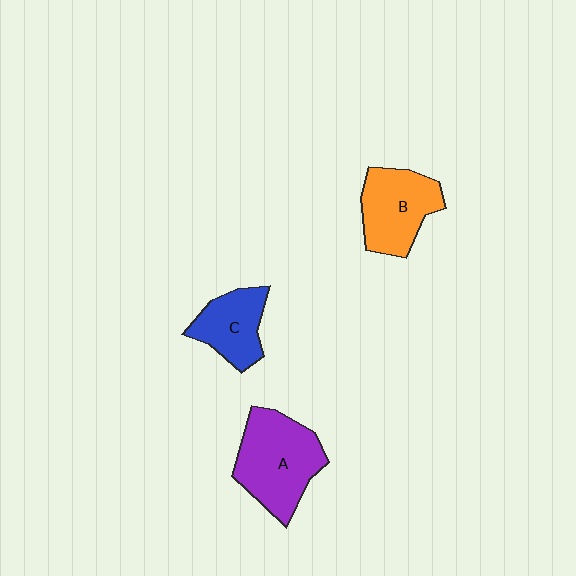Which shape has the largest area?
Shape A (purple).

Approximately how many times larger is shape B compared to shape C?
Approximately 1.3 times.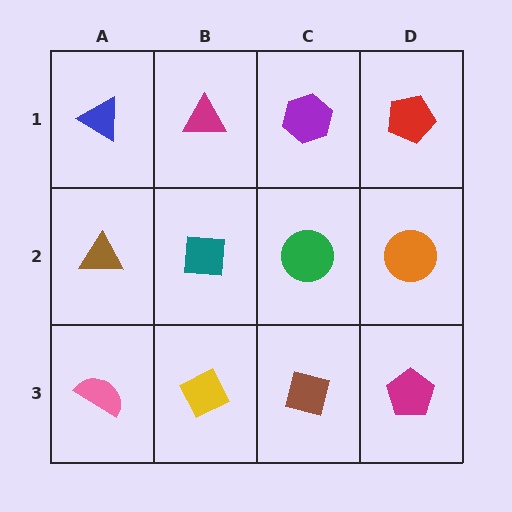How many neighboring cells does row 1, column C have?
3.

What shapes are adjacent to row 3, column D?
An orange circle (row 2, column D), a brown square (row 3, column C).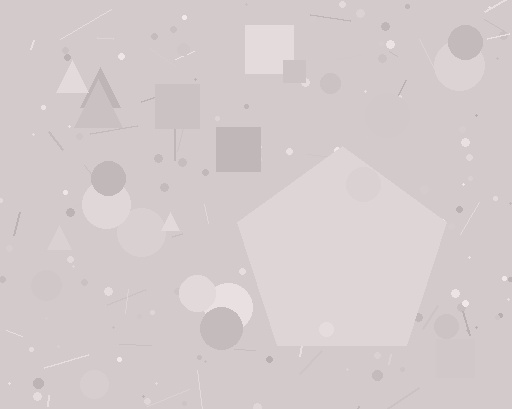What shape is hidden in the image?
A pentagon is hidden in the image.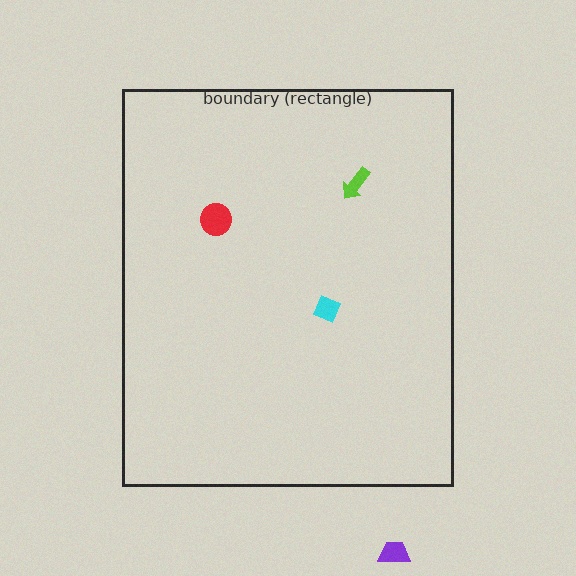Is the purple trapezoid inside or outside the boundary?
Outside.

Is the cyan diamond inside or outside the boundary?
Inside.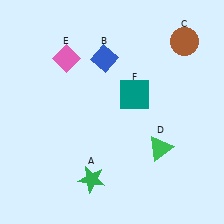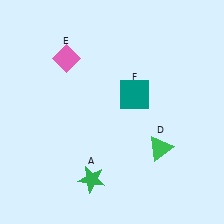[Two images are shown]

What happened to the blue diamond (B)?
The blue diamond (B) was removed in Image 2. It was in the top-left area of Image 1.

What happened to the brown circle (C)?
The brown circle (C) was removed in Image 2. It was in the top-right area of Image 1.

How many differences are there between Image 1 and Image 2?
There are 2 differences between the two images.